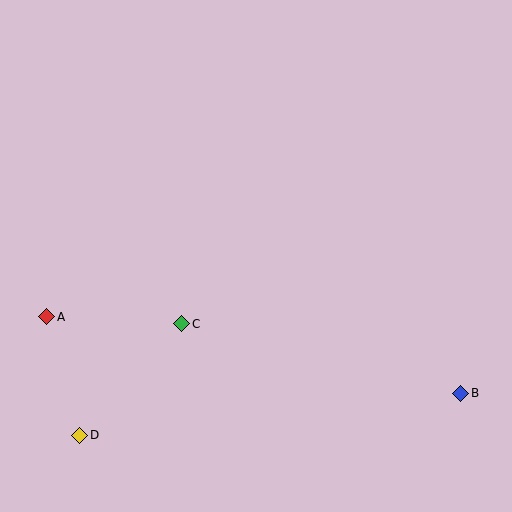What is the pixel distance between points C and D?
The distance between C and D is 151 pixels.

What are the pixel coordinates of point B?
Point B is at (461, 393).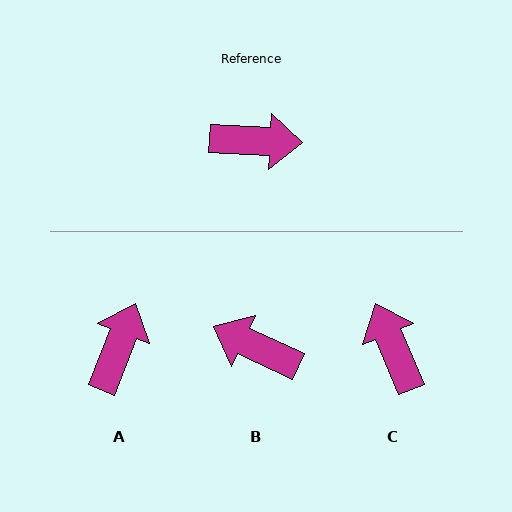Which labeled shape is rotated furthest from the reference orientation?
B, about 157 degrees away.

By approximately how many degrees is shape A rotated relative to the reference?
Approximately 71 degrees counter-clockwise.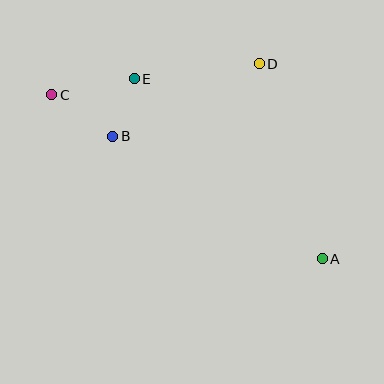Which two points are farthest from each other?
Points A and C are farthest from each other.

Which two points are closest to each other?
Points B and E are closest to each other.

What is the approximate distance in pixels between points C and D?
The distance between C and D is approximately 210 pixels.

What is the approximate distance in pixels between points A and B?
The distance between A and B is approximately 242 pixels.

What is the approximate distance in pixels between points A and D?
The distance between A and D is approximately 205 pixels.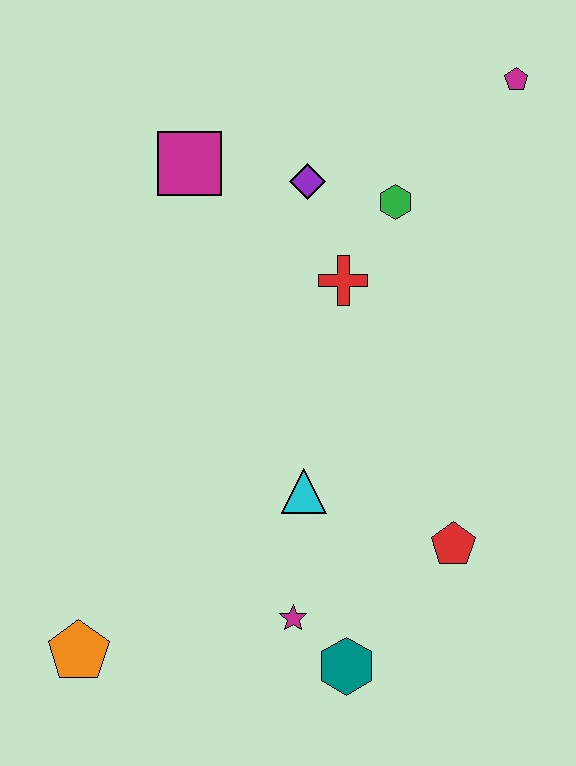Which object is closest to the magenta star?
The teal hexagon is closest to the magenta star.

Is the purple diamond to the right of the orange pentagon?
Yes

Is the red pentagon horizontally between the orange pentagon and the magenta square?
No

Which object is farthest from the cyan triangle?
The magenta pentagon is farthest from the cyan triangle.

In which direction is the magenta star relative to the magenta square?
The magenta star is below the magenta square.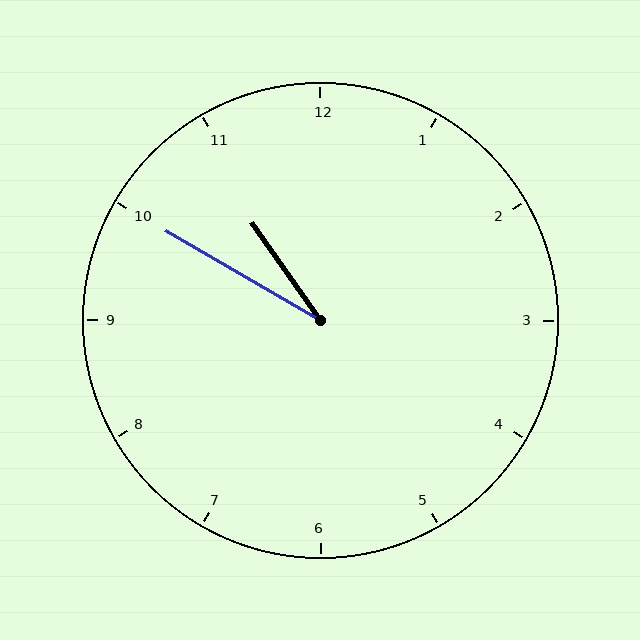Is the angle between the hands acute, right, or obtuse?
It is acute.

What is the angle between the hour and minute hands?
Approximately 25 degrees.